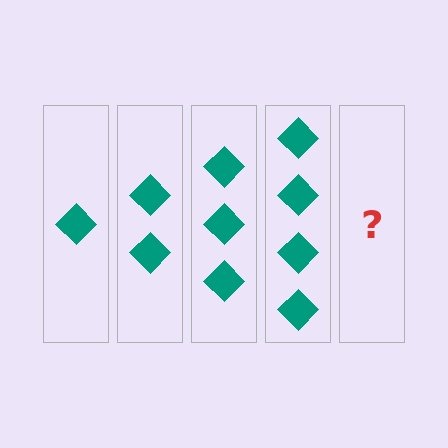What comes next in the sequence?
The next element should be 5 diamonds.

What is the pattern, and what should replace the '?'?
The pattern is that each step adds one more diamond. The '?' should be 5 diamonds.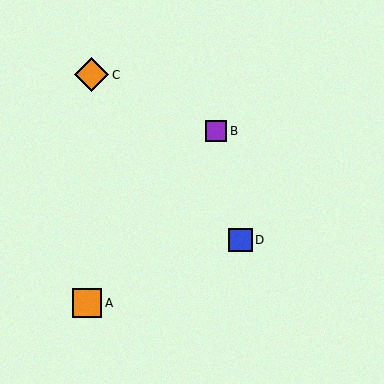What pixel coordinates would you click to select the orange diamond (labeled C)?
Click at (92, 75) to select the orange diamond C.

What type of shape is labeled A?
Shape A is an orange square.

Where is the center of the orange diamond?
The center of the orange diamond is at (92, 75).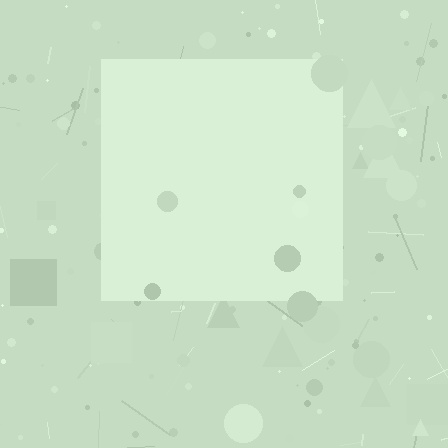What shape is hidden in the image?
A square is hidden in the image.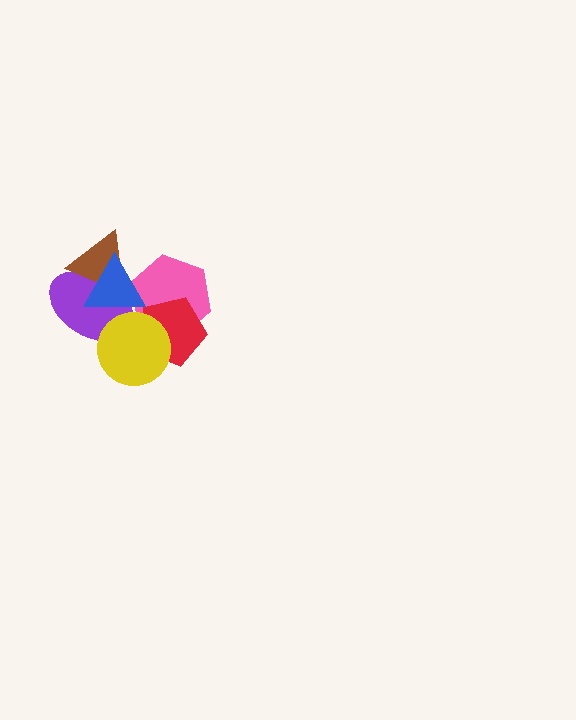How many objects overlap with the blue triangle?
4 objects overlap with the blue triangle.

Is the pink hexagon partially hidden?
Yes, it is partially covered by another shape.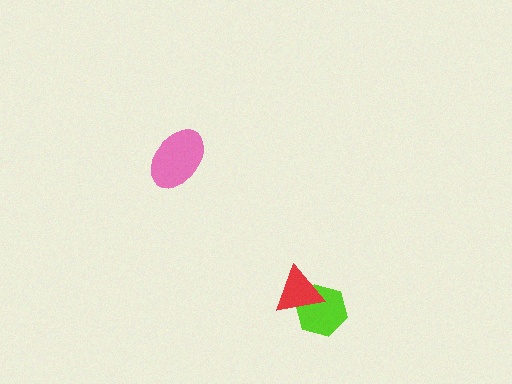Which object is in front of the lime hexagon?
The red triangle is in front of the lime hexagon.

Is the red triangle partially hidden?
No, no other shape covers it.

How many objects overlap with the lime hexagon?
1 object overlaps with the lime hexagon.